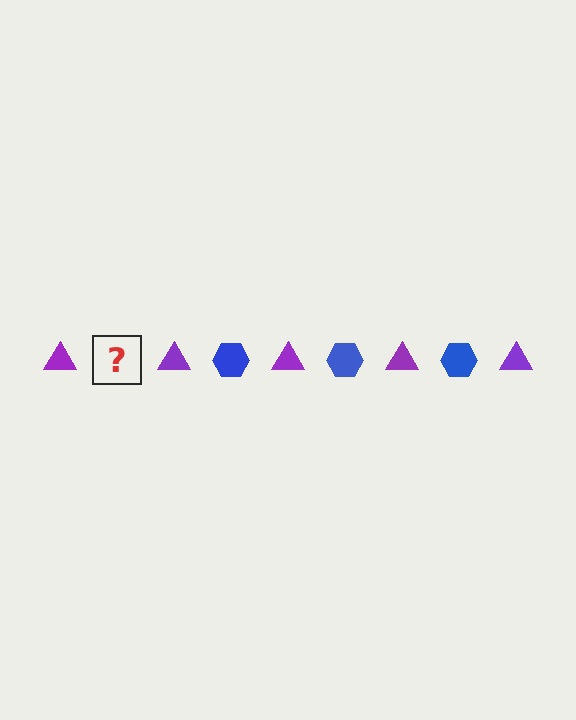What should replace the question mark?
The question mark should be replaced with a blue hexagon.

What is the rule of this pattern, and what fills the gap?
The rule is that the pattern alternates between purple triangle and blue hexagon. The gap should be filled with a blue hexagon.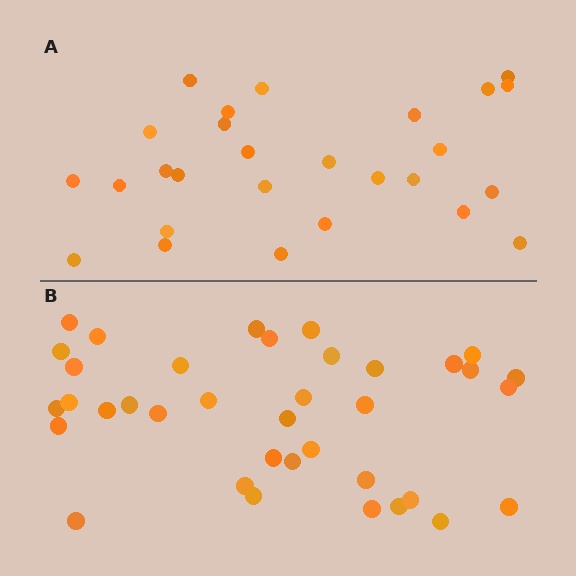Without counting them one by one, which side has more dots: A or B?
Region B (the bottom region) has more dots.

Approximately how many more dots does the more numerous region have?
Region B has roughly 10 or so more dots than region A.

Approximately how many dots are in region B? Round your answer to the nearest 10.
About 40 dots. (The exact count is 37, which rounds to 40.)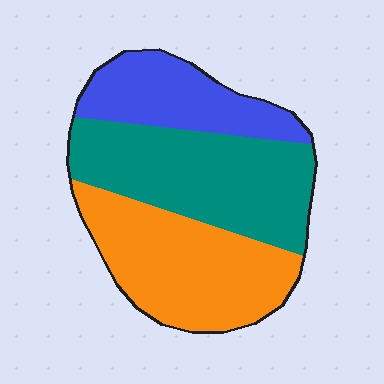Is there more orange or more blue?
Orange.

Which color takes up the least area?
Blue, at roughly 25%.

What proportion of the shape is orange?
Orange takes up about three eighths (3/8) of the shape.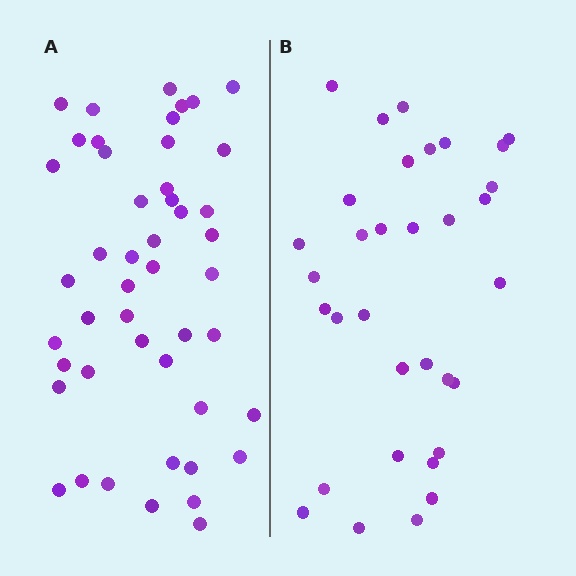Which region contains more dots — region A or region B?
Region A (the left region) has more dots.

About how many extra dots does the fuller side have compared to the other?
Region A has approximately 15 more dots than region B.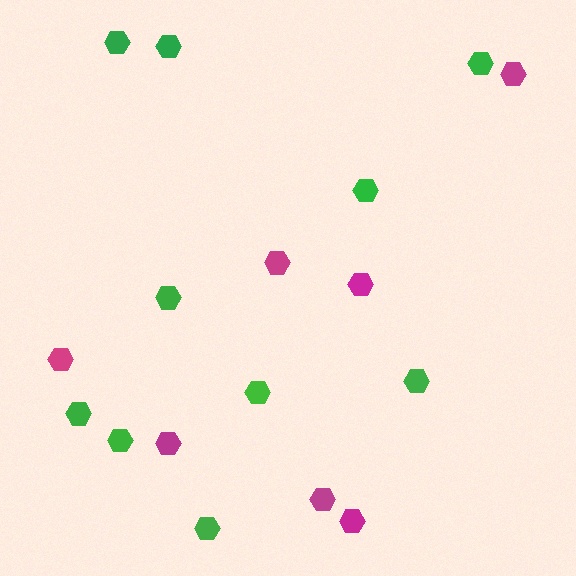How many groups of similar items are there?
There are 2 groups: one group of green hexagons (10) and one group of magenta hexagons (7).